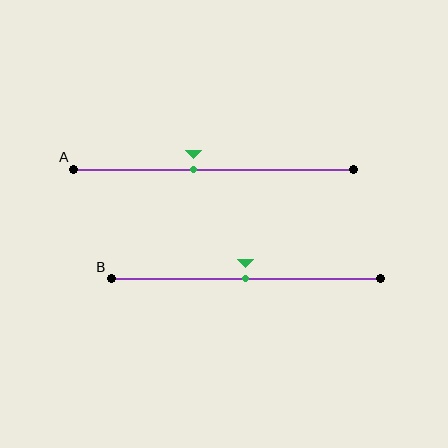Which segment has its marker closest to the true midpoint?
Segment B has its marker closest to the true midpoint.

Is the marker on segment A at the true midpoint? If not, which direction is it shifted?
No, the marker on segment A is shifted to the left by about 7% of the segment length.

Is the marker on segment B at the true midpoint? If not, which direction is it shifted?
Yes, the marker on segment B is at the true midpoint.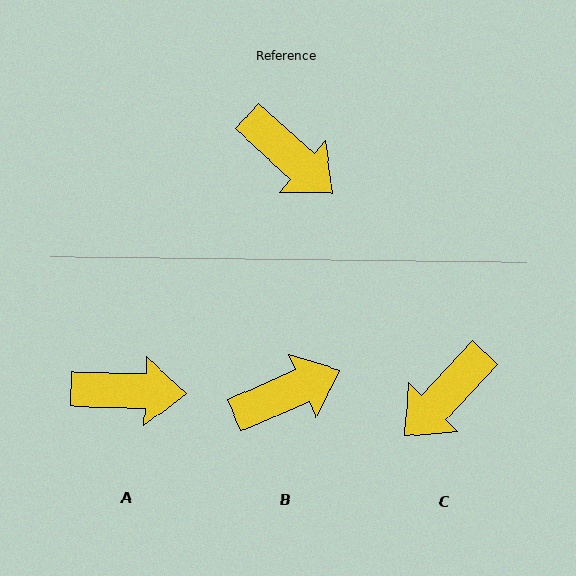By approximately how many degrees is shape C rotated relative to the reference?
Approximately 92 degrees clockwise.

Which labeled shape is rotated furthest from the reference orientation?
C, about 92 degrees away.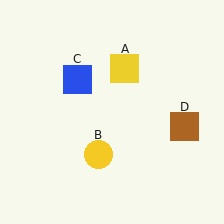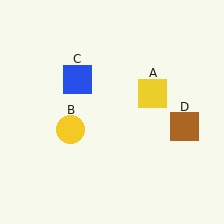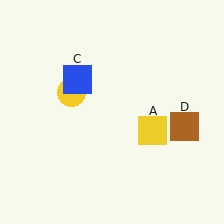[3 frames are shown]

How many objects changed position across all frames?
2 objects changed position: yellow square (object A), yellow circle (object B).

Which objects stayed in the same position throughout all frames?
Blue square (object C) and brown square (object D) remained stationary.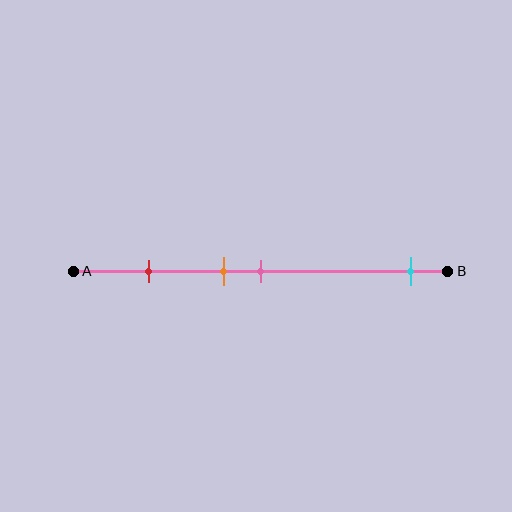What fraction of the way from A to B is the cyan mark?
The cyan mark is approximately 90% (0.9) of the way from A to B.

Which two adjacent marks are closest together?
The orange and pink marks are the closest adjacent pair.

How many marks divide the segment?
There are 4 marks dividing the segment.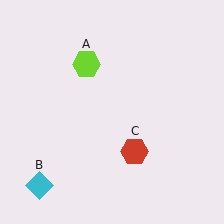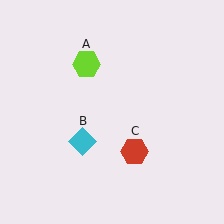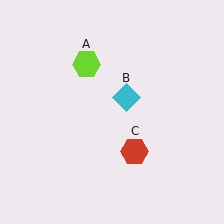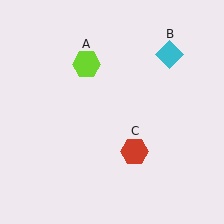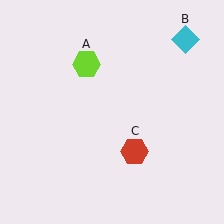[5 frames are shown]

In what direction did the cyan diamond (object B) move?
The cyan diamond (object B) moved up and to the right.